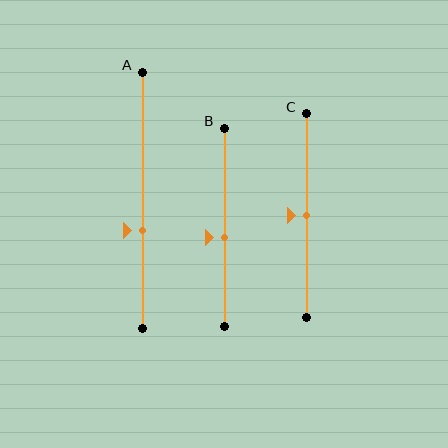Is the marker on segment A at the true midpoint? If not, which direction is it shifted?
No, the marker on segment A is shifted downward by about 12% of the segment length.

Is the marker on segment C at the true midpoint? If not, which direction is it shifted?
Yes, the marker on segment C is at the true midpoint.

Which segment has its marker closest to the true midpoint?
Segment C has its marker closest to the true midpoint.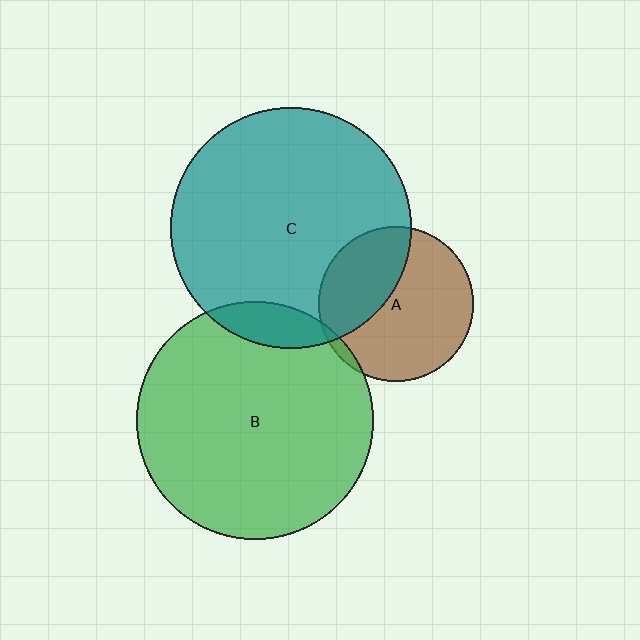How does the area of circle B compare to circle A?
Approximately 2.3 times.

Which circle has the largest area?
Circle C (teal).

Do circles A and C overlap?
Yes.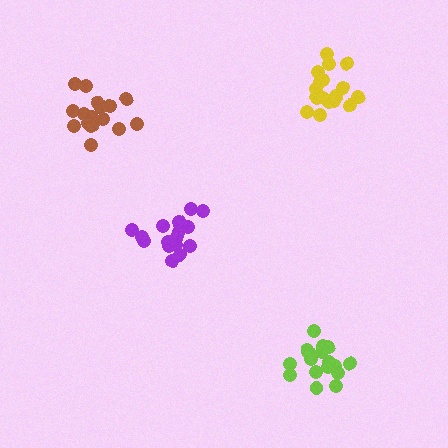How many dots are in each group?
Group 1: 17 dots, Group 2: 17 dots, Group 3: 17 dots, Group 4: 17 dots (68 total).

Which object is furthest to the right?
The yellow cluster is rightmost.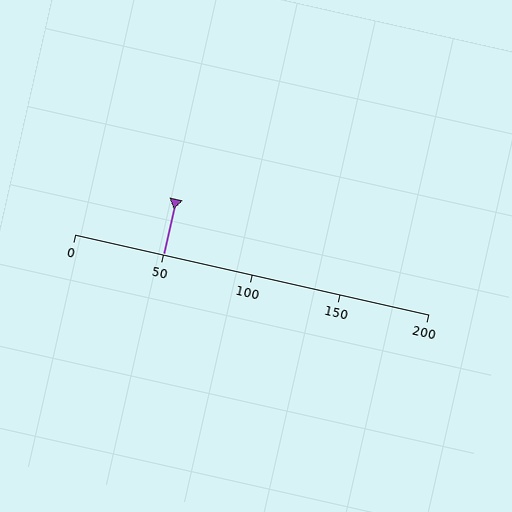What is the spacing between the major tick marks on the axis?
The major ticks are spaced 50 apart.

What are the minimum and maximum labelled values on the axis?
The axis runs from 0 to 200.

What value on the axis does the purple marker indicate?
The marker indicates approximately 50.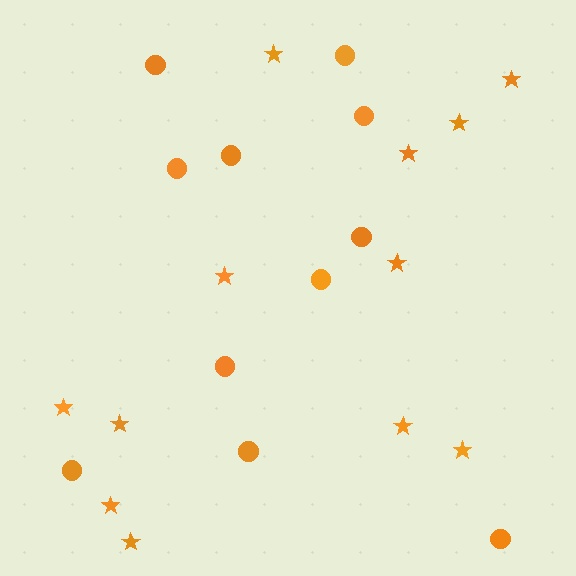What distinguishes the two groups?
There are 2 groups: one group of circles (11) and one group of stars (12).